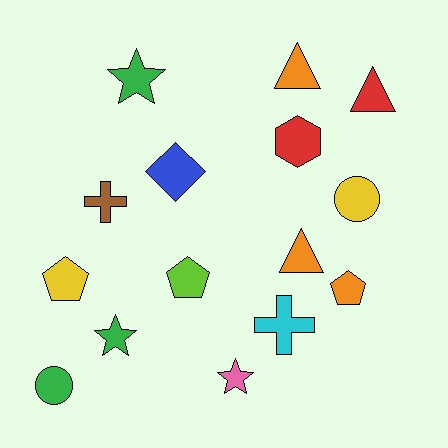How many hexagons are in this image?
There is 1 hexagon.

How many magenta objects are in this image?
There are no magenta objects.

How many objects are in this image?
There are 15 objects.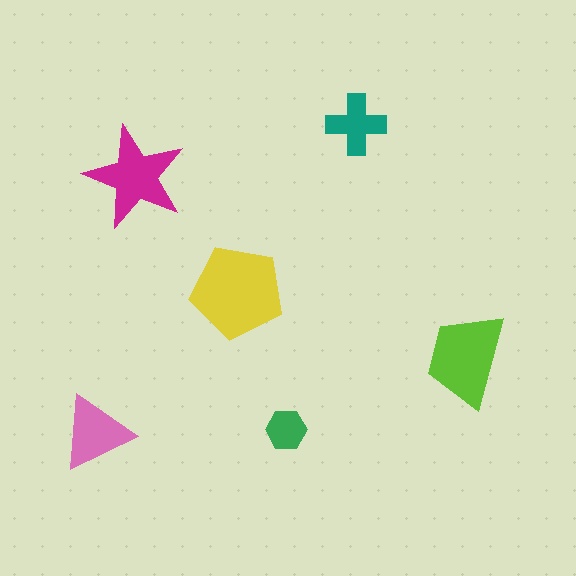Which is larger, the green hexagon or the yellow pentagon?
The yellow pentagon.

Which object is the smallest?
The green hexagon.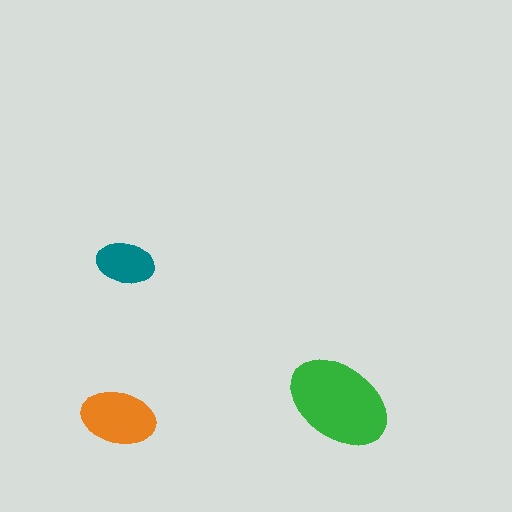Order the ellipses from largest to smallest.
the green one, the orange one, the teal one.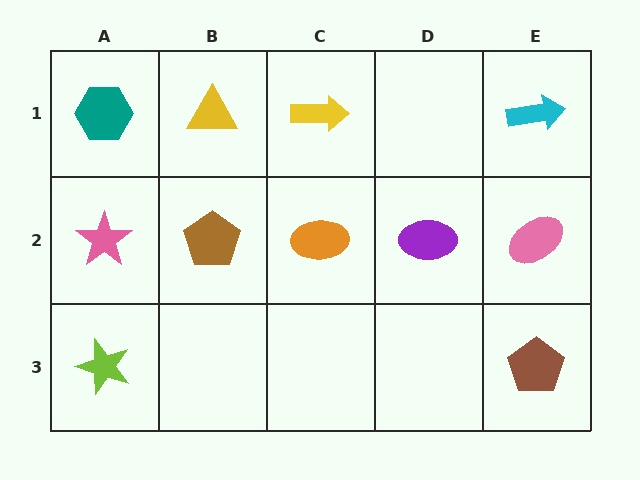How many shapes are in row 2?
5 shapes.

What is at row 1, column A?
A teal hexagon.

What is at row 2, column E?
A pink ellipse.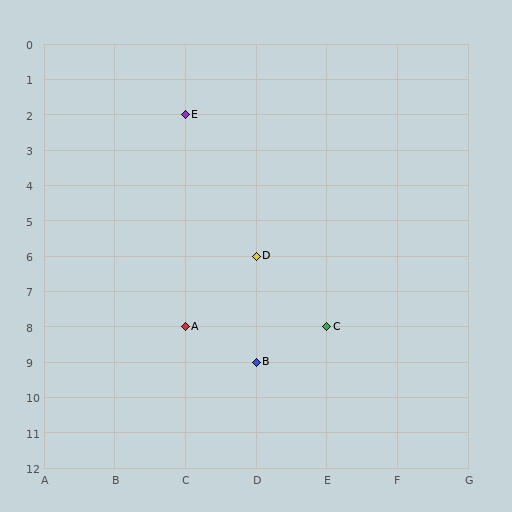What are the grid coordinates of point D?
Point D is at grid coordinates (D, 6).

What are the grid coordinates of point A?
Point A is at grid coordinates (C, 8).